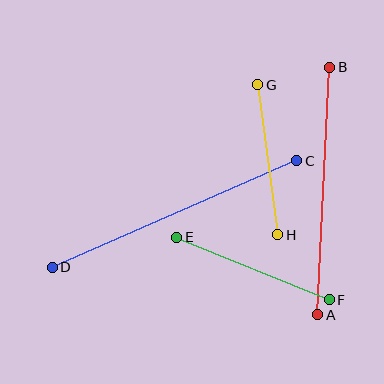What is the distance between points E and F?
The distance is approximately 165 pixels.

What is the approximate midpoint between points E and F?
The midpoint is at approximately (253, 268) pixels.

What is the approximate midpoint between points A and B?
The midpoint is at approximately (324, 191) pixels.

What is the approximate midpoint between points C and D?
The midpoint is at approximately (175, 214) pixels.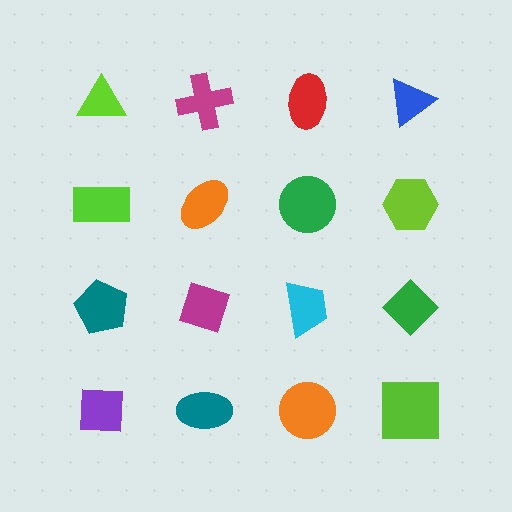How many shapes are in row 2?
4 shapes.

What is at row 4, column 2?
A teal ellipse.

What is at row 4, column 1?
A purple square.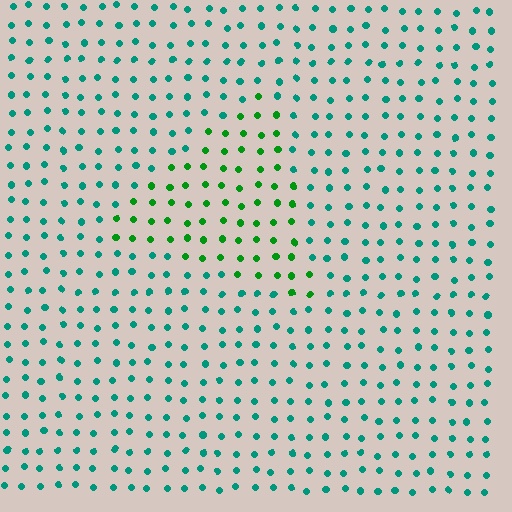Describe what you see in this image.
The image is filled with small teal elements in a uniform arrangement. A triangle-shaped region is visible where the elements are tinted to a slightly different hue, forming a subtle color boundary.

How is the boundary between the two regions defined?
The boundary is defined purely by a slight shift in hue (about 43 degrees). Spacing, size, and orientation are identical on both sides.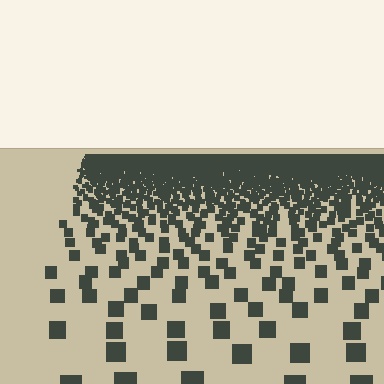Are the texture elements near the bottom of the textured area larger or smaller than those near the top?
Larger. Near the bottom, elements are closer to the viewer and appear at a bigger on-screen size.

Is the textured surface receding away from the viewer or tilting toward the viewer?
The surface is receding away from the viewer. Texture elements get smaller and denser toward the top.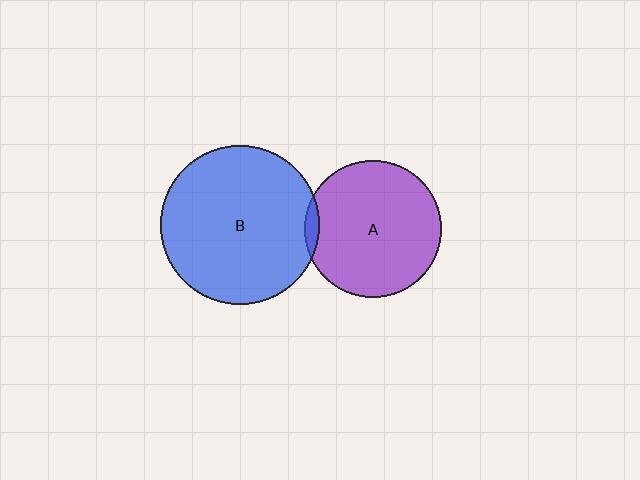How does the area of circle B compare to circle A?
Approximately 1.3 times.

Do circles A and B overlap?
Yes.